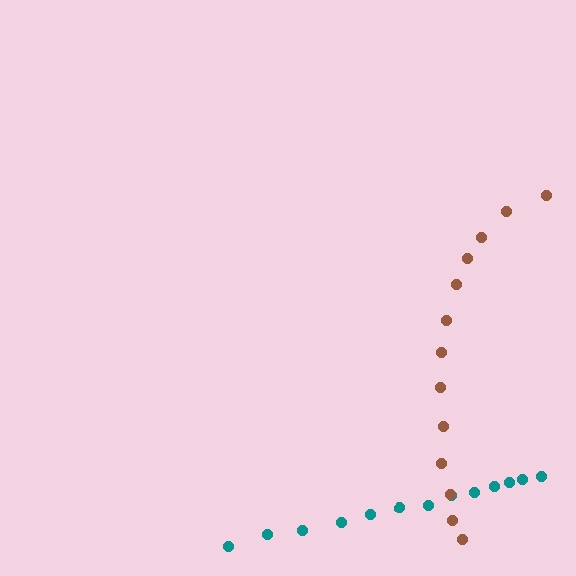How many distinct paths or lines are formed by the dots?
There are 2 distinct paths.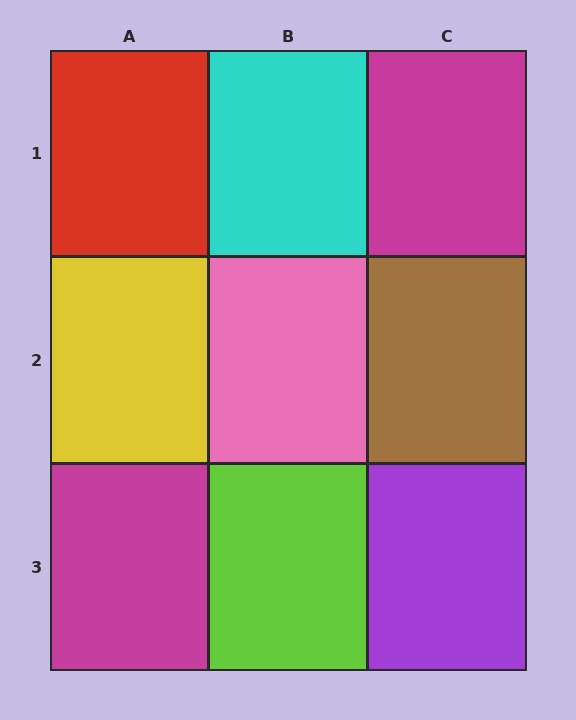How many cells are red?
1 cell is red.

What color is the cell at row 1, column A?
Red.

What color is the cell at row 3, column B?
Lime.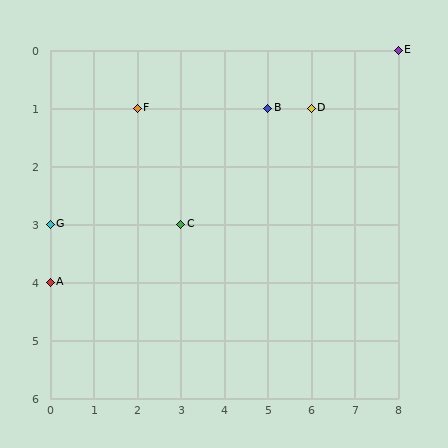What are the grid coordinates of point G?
Point G is at grid coordinates (0, 3).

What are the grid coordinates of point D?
Point D is at grid coordinates (6, 1).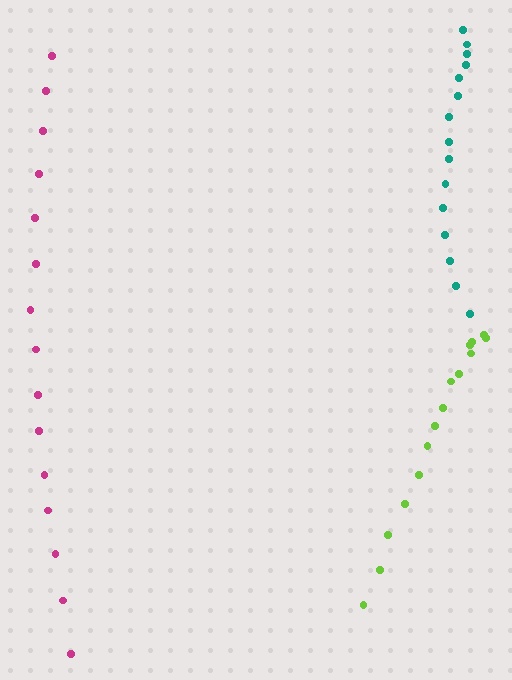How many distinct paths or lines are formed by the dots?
There are 3 distinct paths.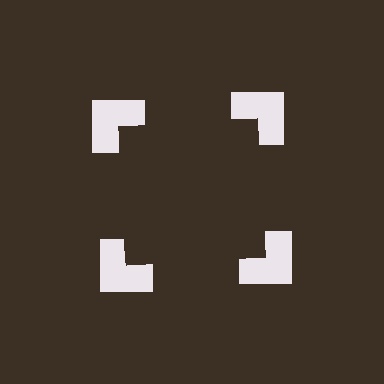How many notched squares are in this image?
There are 4 — one at each vertex of the illusory square.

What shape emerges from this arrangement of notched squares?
An illusory square — its edges are inferred from the aligned wedge cuts in the notched squares, not physically drawn.